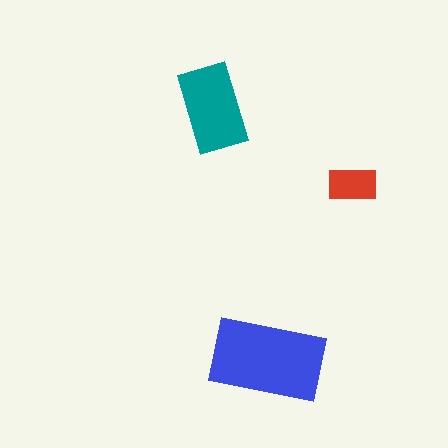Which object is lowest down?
The blue rectangle is bottommost.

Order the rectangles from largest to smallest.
the blue one, the teal one, the red one.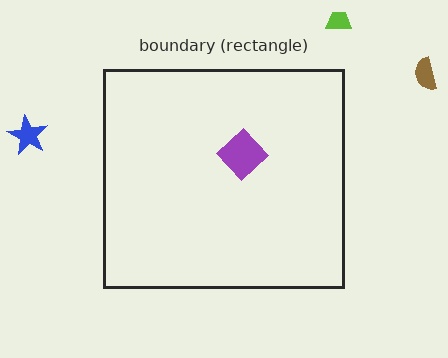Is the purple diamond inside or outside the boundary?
Inside.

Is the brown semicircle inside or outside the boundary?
Outside.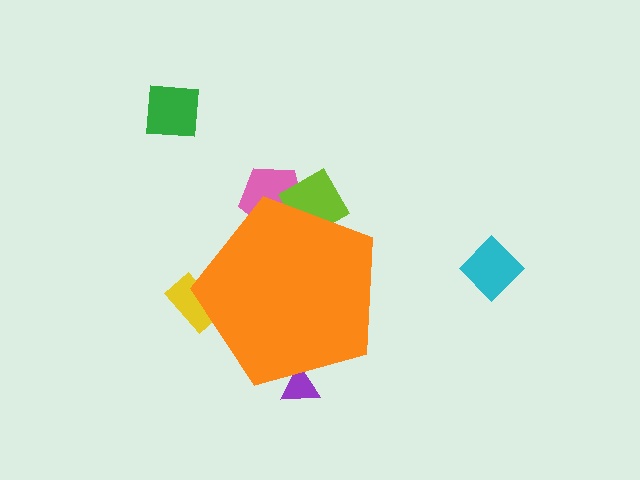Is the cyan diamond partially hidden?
No, the cyan diamond is fully visible.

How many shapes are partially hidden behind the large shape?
4 shapes are partially hidden.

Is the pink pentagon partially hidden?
Yes, the pink pentagon is partially hidden behind the orange pentagon.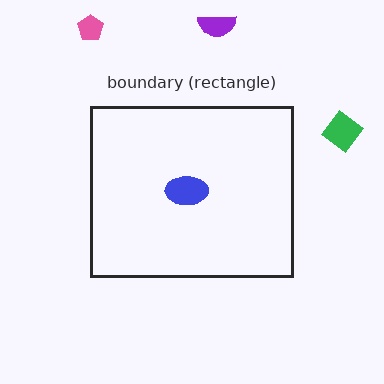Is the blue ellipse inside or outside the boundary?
Inside.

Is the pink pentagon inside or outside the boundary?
Outside.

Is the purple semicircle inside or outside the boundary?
Outside.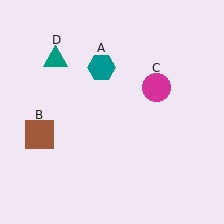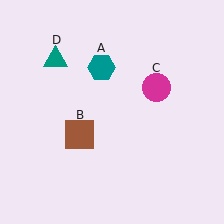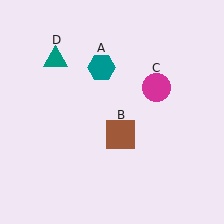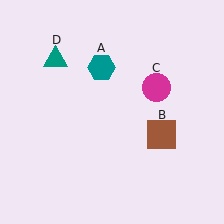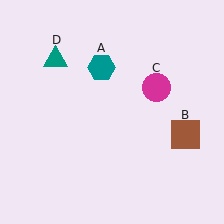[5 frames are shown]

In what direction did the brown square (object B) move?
The brown square (object B) moved right.